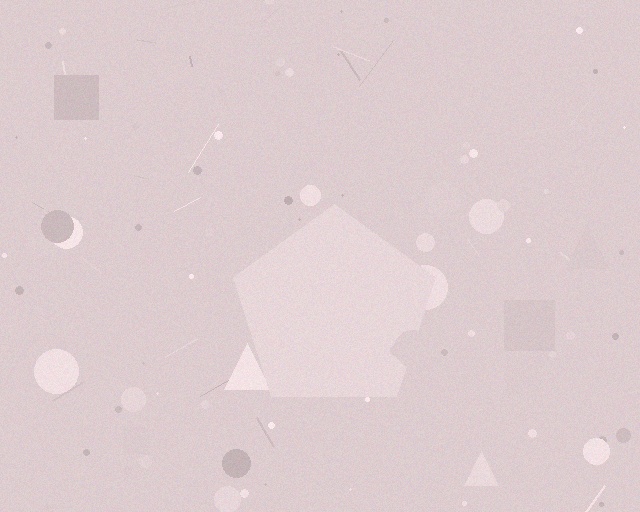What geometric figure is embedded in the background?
A pentagon is embedded in the background.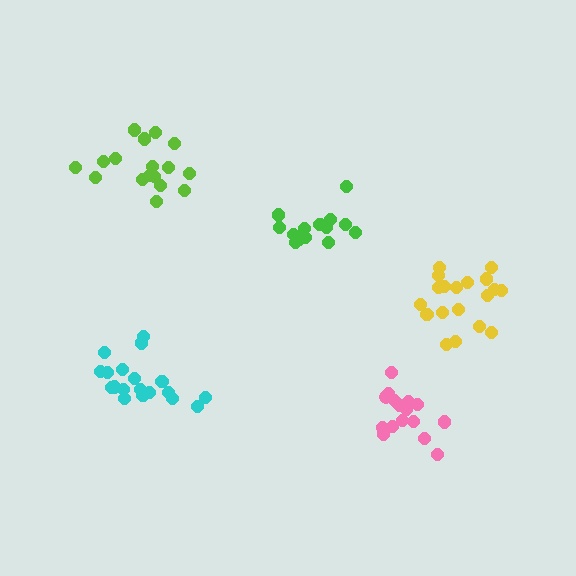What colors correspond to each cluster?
The clusters are colored: cyan, green, yellow, lime, pink.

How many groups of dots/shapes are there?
There are 5 groups.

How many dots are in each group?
Group 1: 20 dots, Group 2: 15 dots, Group 3: 19 dots, Group 4: 17 dots, Group 5: 16 dots (87 total).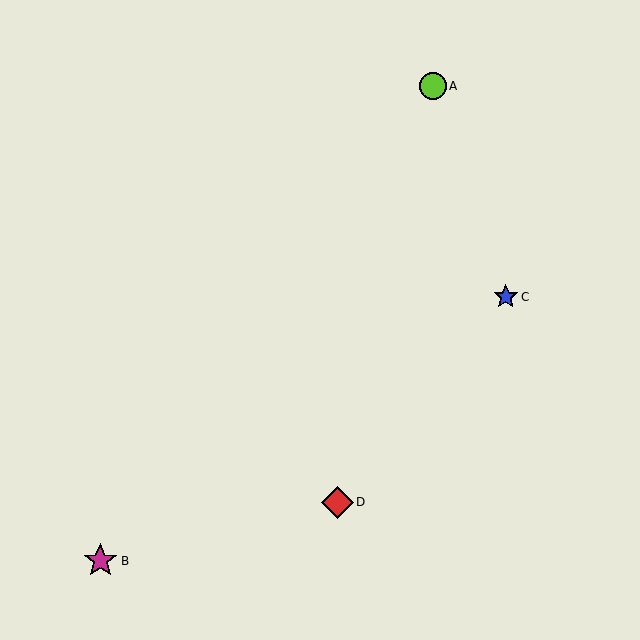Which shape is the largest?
The magenta star (labeled B) is the largest.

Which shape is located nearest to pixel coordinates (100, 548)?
The magenta star (labeled B) at (100, 561) is nearest to that location.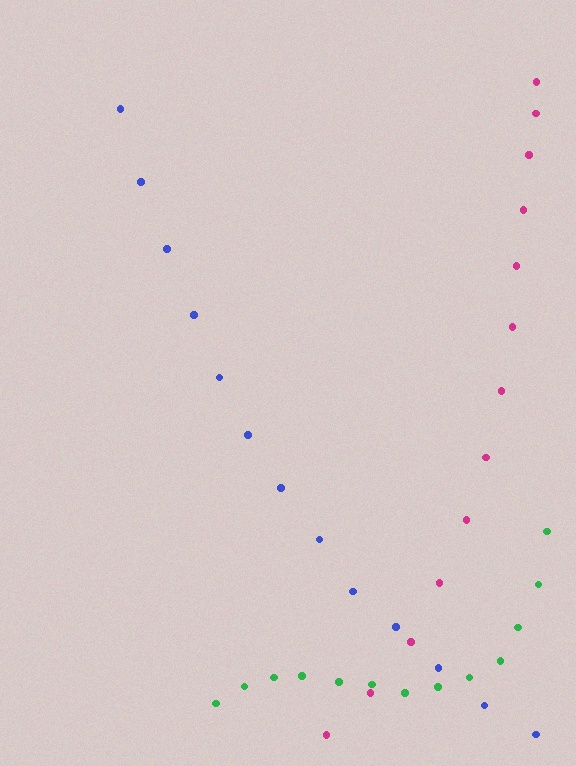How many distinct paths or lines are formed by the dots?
There are 3 distinct paths.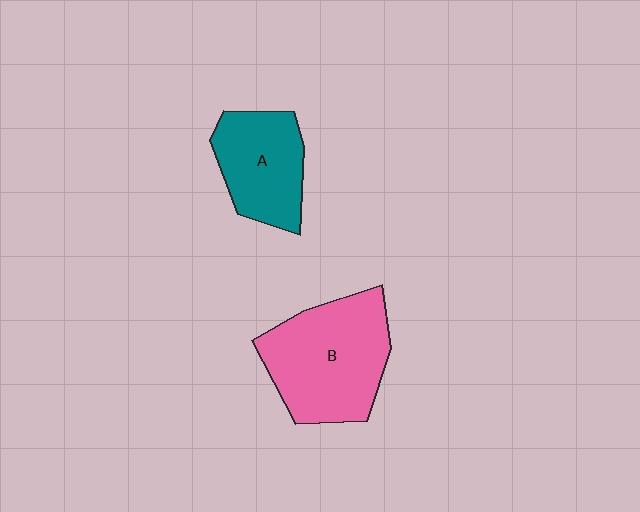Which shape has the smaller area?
Shape A (teal).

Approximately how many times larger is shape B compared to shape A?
Approximately 1.5 times.